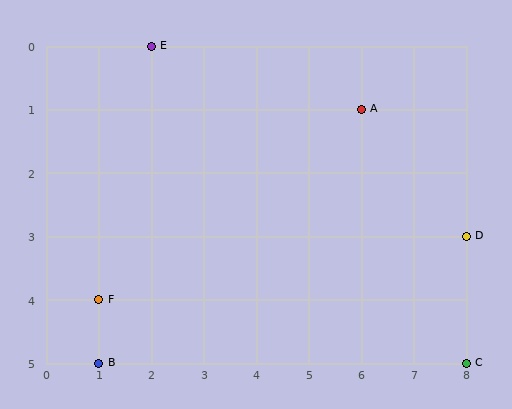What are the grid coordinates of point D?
Point D is at grid coordinates (8, 3).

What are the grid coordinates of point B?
Point B is at grid coordinates (1, 5).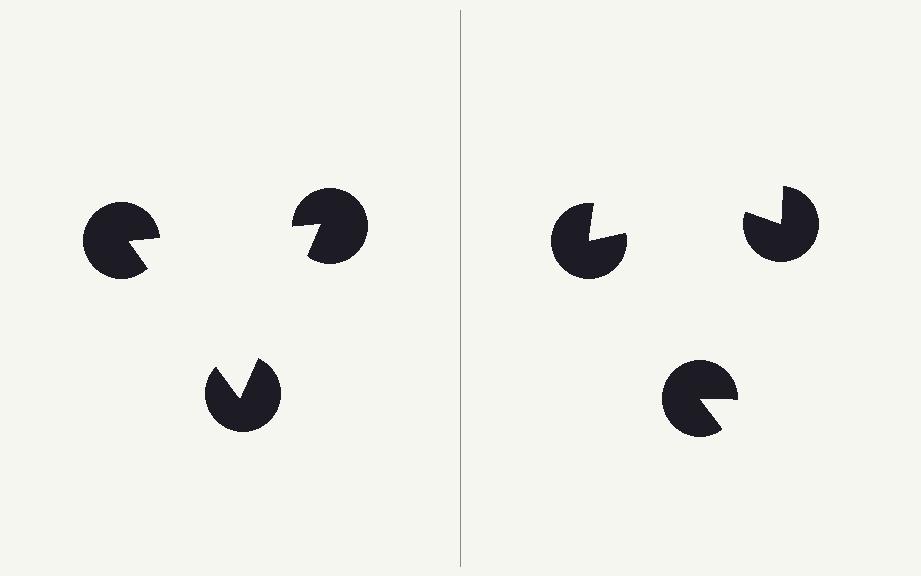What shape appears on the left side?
An illusory triangle.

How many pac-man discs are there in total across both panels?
6 — 3 on each side.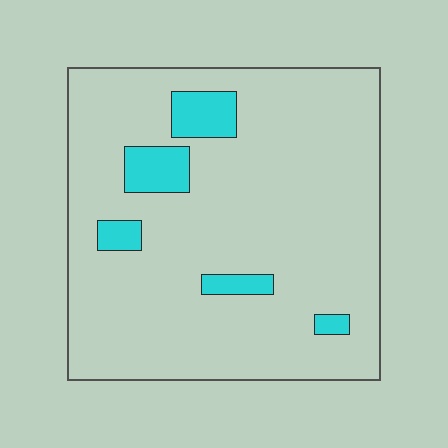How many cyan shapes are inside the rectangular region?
5.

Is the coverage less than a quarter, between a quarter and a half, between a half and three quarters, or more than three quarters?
Less than a quarter.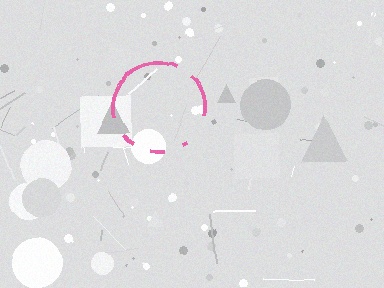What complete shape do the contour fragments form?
The contour fragments form a circle.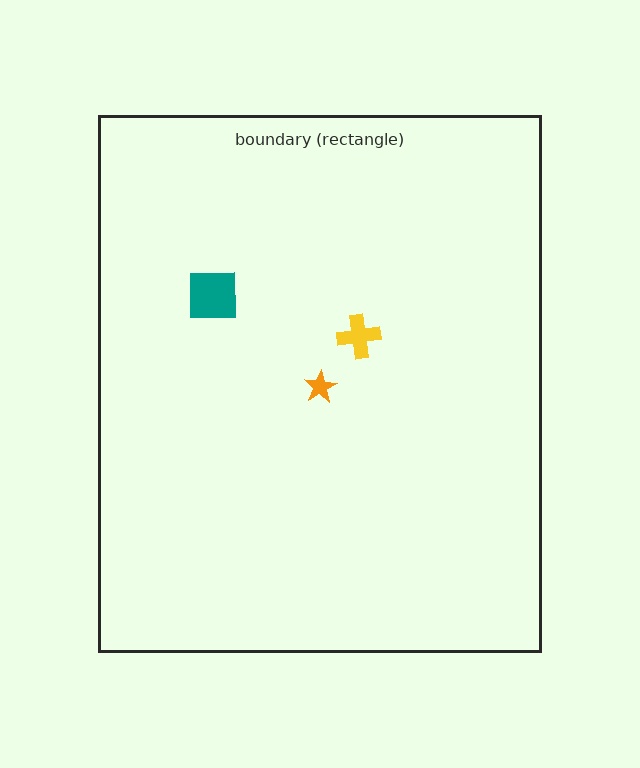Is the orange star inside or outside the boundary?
Inside.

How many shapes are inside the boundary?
3 inside, 0 outside.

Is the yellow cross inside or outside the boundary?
Inside.